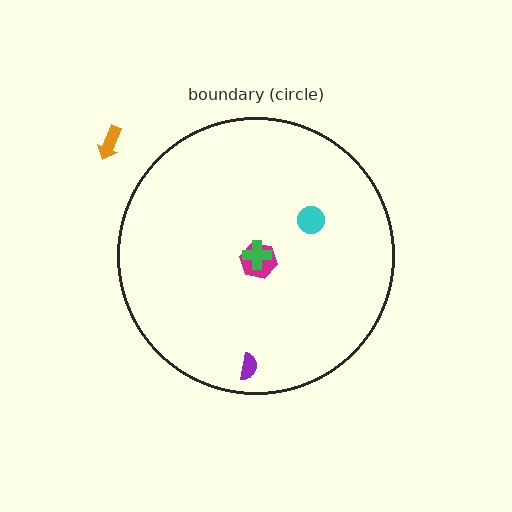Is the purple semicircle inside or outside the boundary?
Inside.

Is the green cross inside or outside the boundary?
Inside.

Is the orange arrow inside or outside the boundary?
Outside.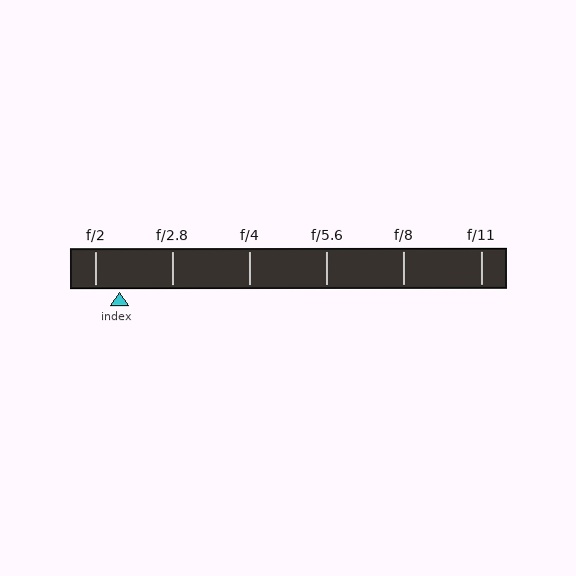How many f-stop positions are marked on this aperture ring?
There are 6 f-stop positions marked.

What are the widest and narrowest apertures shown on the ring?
The widest aperture shown is f/2 and the narrowest is f/11.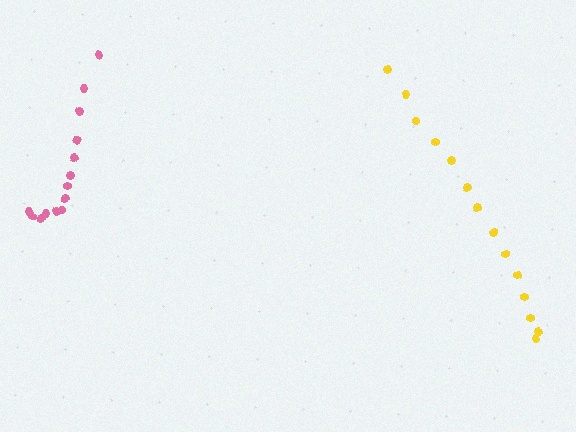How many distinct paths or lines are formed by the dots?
There are 2 distinct paths.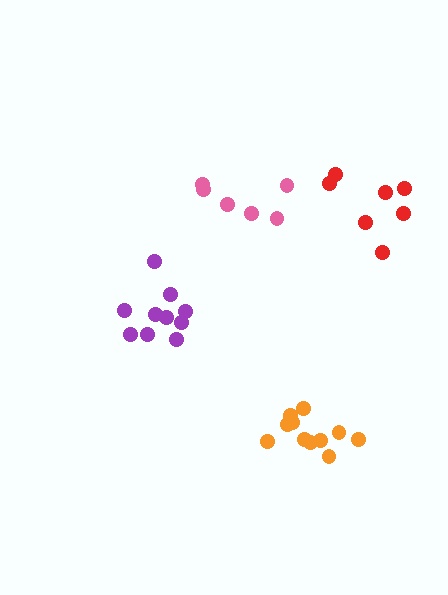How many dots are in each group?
Group 1: 6 dots, Group 2: 10 dots, Group 3: 7 dots, Group 4: 11 dots (34 total).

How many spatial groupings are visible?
There are 4 spatial groupings.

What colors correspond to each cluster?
The clusters are colored: pink, purple, red, orange.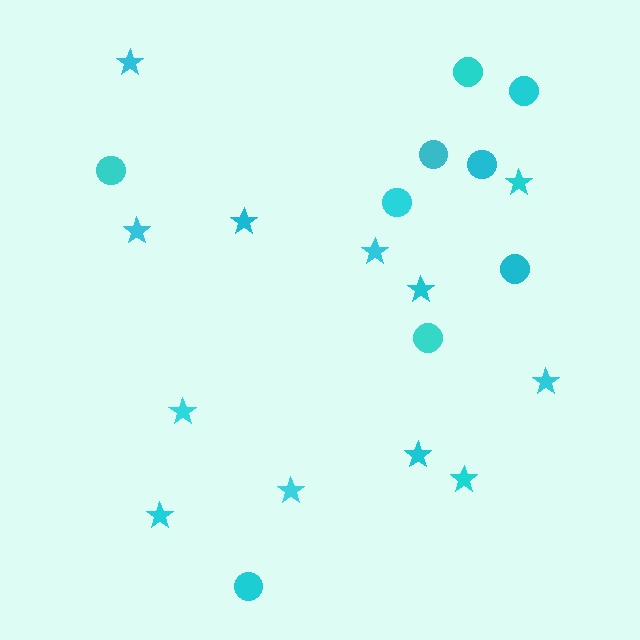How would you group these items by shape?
There are 2 groups: one group of stars (12) and one group of circles (9).